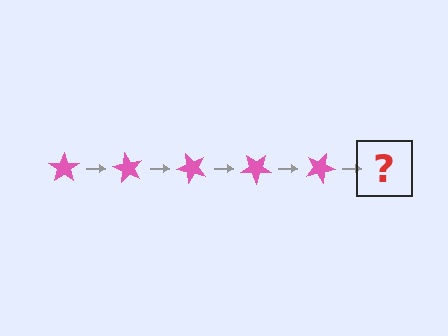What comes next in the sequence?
The next element should be a pink star rotated 300 degrees.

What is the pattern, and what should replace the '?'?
The pattern is that the star rotates 60 degrees each step. The '?' should be a pink star rotated 300 degrees.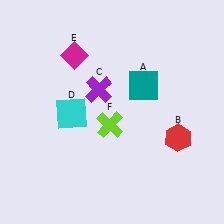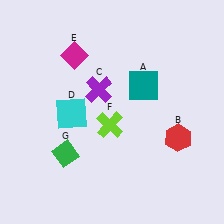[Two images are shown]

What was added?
A green diamond (G) was added in Image 2.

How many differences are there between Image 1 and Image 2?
There is 1 difference between the two images.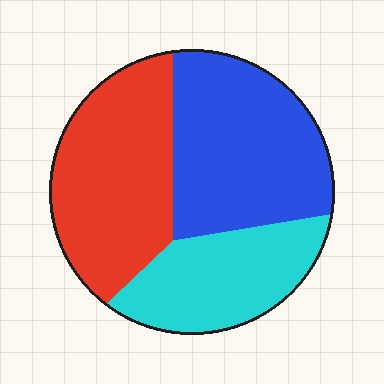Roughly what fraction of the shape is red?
Red covers about 35% of the shape.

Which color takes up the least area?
Cyan, at roughly 25%.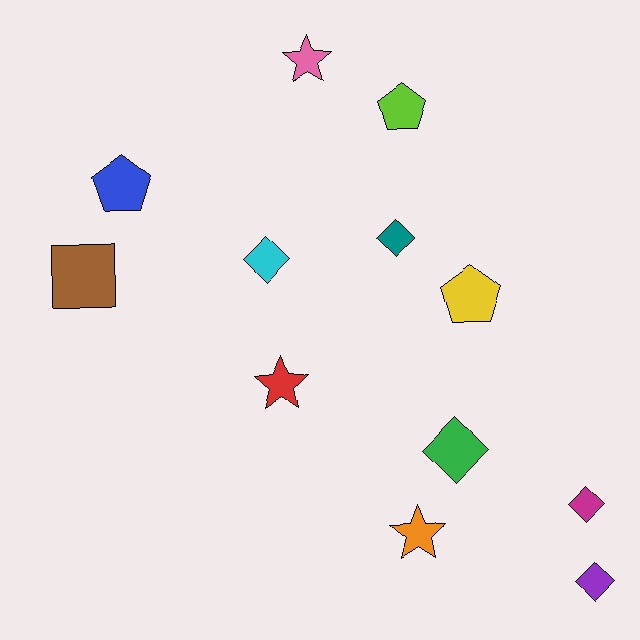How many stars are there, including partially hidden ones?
There are 3 stars.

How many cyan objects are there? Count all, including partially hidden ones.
There is 1 cyan object.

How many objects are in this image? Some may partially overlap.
There are 12 objects.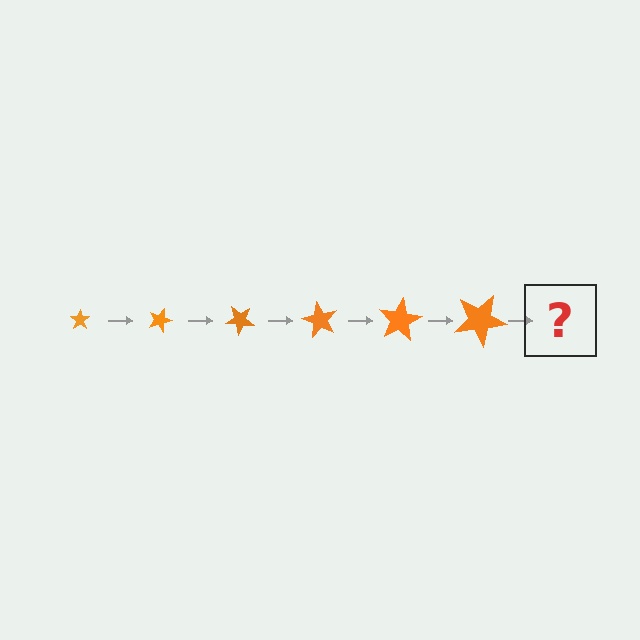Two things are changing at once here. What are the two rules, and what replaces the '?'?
The two rules are that the star grows larger each step and it rotates 20 degrees each step. The '?' should be a star, larger than the previous one and rotated 120 degrees from the start.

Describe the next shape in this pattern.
It should be a star, larger than the previous one and rotated 120 degrees from the start.